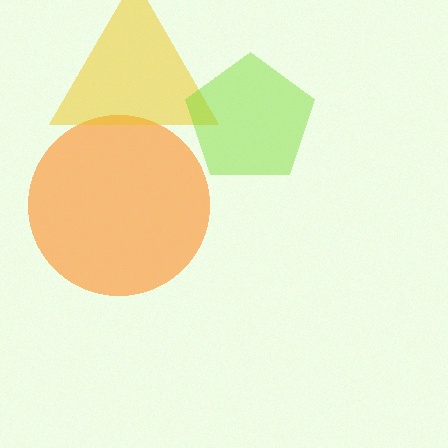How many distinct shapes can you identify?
There are 3 distinct shapes: an orange circle, a yellow triangle, a lime pentagon.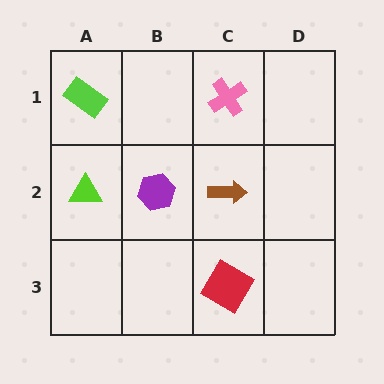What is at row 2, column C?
A brown arrow.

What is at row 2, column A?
A lime triangle.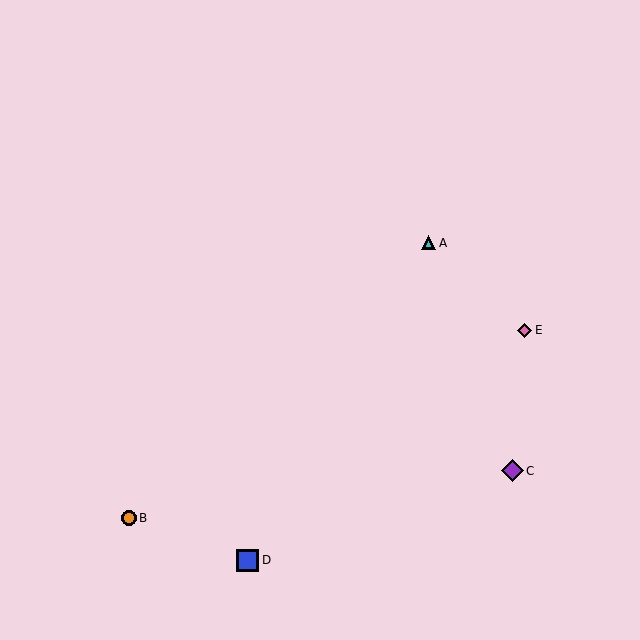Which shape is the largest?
The blue square (labeled D) is the largest.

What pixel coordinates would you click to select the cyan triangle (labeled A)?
Click at (429, 243) to select the cyan triangle A.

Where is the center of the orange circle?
The center of the orange circle is at (129, 518).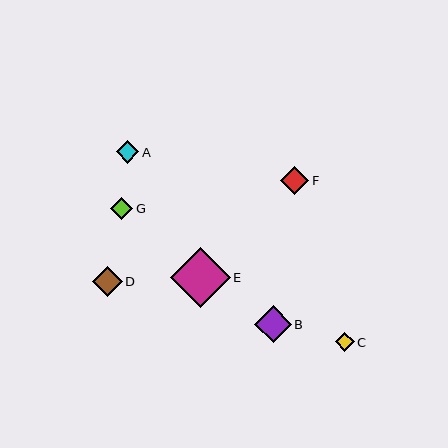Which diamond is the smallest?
Diamond C is the smallest with a size of approximately 19 pixels.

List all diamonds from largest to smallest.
From largest to smallest: E, B, D, F, A, G, C.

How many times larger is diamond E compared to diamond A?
Diamond E is approximately 2.6 times the size of diamond A.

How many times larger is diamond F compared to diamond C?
Diamond F is approximately 1.5 times the size of diamond C.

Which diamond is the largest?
Diamond E is the largest with a size of approximately 60 pixels.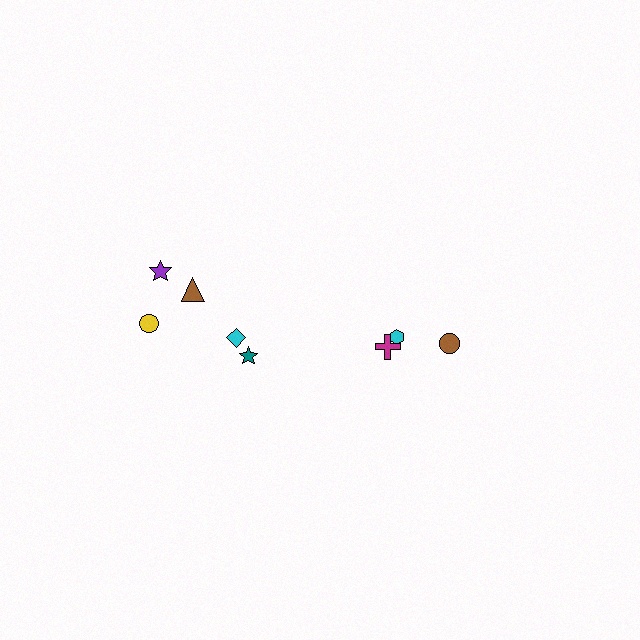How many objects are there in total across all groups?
There are 8 objects.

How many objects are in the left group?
There are 5 objects.